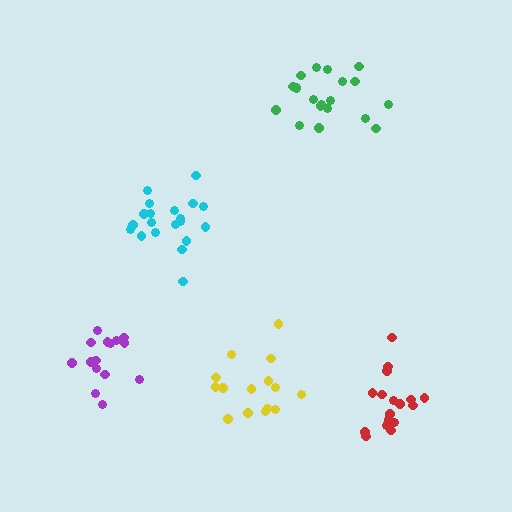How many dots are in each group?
Group 1: 16 dots, Group 2: 20 dots, Group 3: 18 dots, Group 4: 15 dots, Group 5: 20 dots (89 total).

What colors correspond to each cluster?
The clusters are colored: yellow, cyan, red, purple, green.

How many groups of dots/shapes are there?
There are 5 groups.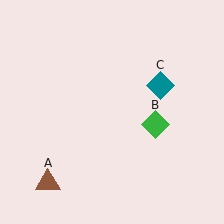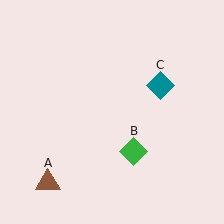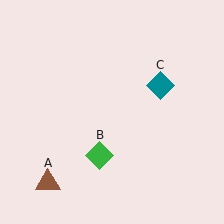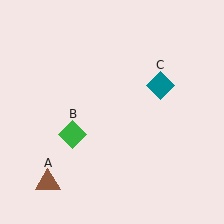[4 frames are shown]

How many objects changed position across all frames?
1 object changed position: green diamond (object B).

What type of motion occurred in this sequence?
The green diamond (object B) rotated clockwise around the center of the scene.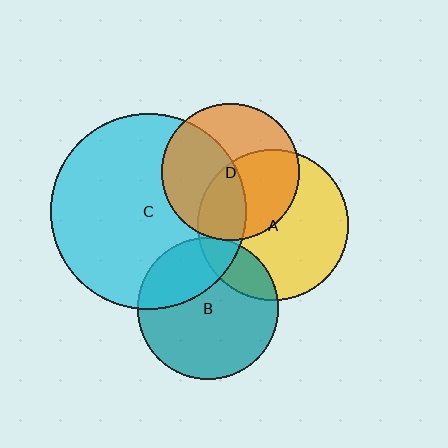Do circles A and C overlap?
Yes.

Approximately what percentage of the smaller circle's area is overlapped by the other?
Approximately 20%.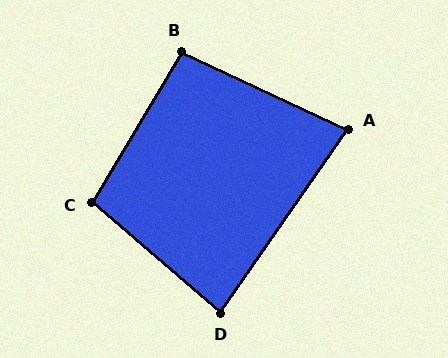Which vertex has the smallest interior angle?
A, at approximately 80 degrees.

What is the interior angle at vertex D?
Approximately 84 degrees (acute).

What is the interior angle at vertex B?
Approximately 96 degrees (obtuse).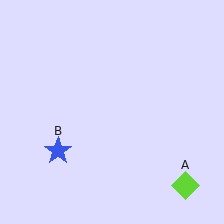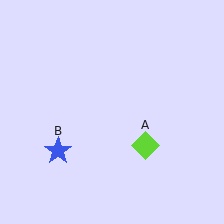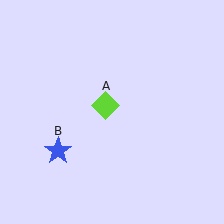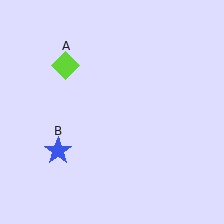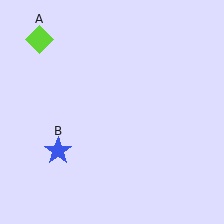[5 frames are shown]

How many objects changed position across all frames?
1 object changed position: lime diamond (object A).